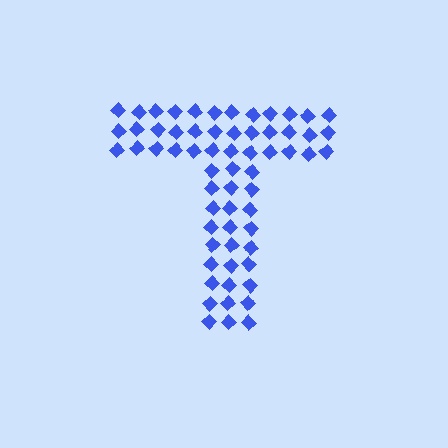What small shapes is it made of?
It is made of small diamonds.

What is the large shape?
The large shape is the letter T.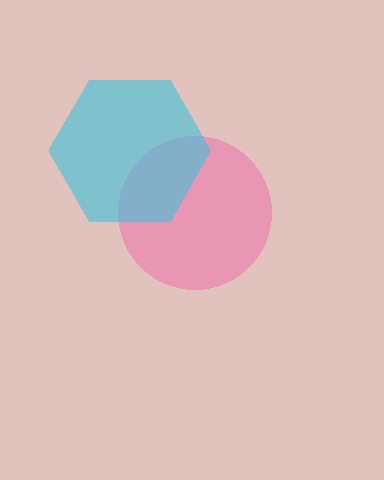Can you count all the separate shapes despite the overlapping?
Yes, there are 2 separate shapes.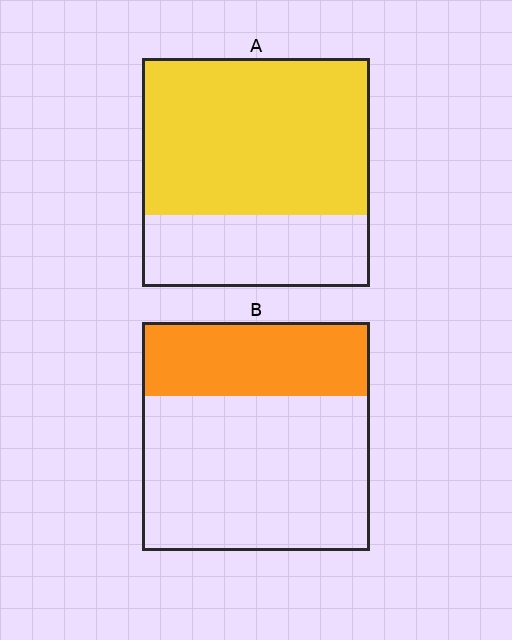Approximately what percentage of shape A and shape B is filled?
A is approximately 70% and B is approximately 30%.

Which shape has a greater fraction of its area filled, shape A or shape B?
Shape A.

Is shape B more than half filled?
No.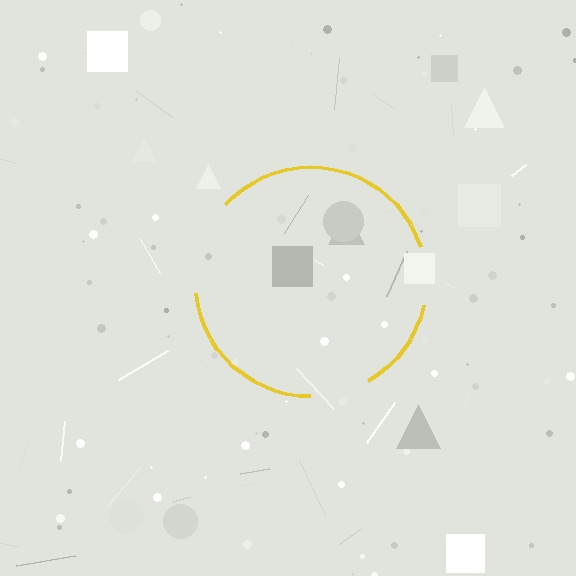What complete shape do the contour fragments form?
The contour fragments form a circle.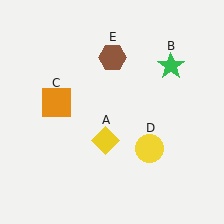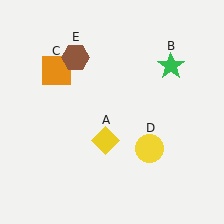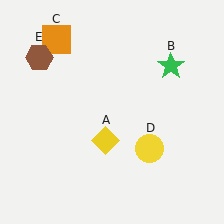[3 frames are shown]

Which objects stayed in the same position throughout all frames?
Yellow diamond (object A) and green star (object B) and yellow circle (object D) remained stationary.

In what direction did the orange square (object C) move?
The orange square (object C) moved up.